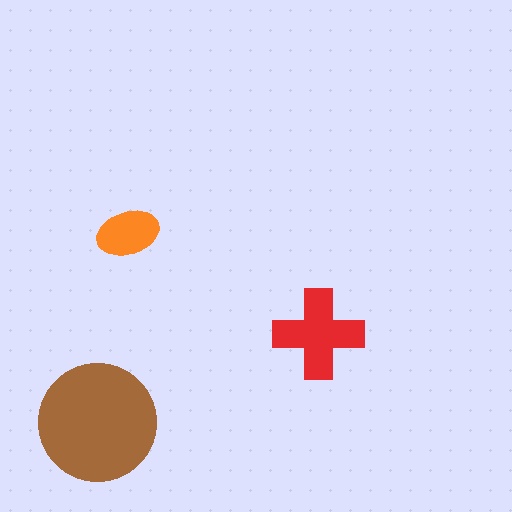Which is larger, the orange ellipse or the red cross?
The red cross.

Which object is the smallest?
The orange ellipse.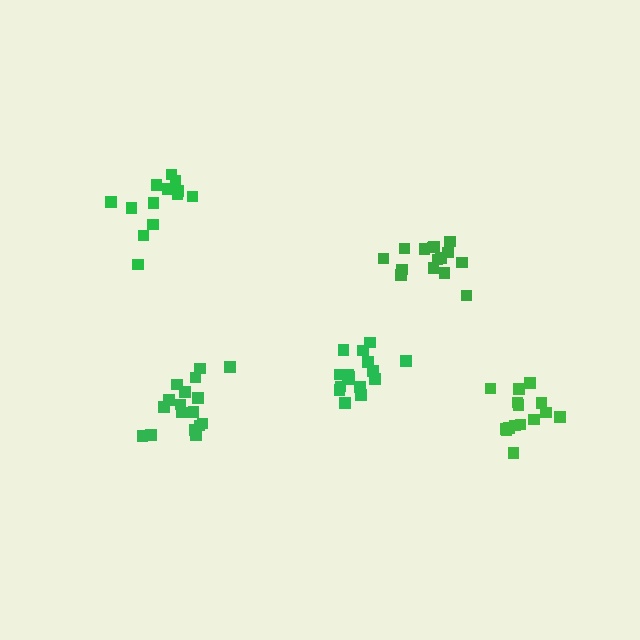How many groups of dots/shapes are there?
There are 5 groups.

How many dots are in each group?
Group 1: 13 dots, Group 2: 17 dots, Group 3: 15 dots, Group 4: 16 dots, Group 5: 15 dots (76 total).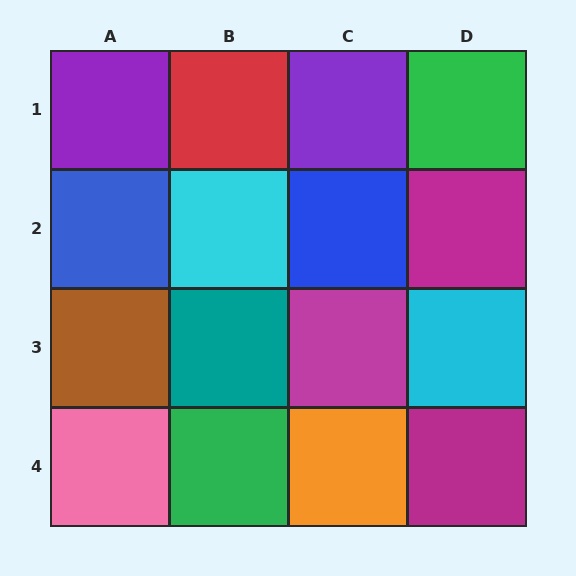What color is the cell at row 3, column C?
Magenta.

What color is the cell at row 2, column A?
Blue.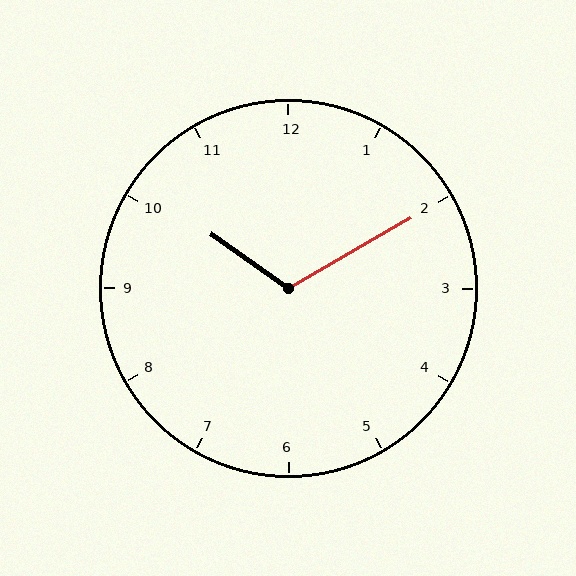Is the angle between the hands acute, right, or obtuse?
It is obtuse.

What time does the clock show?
10:10.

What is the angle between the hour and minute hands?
Approximately 115 degrees.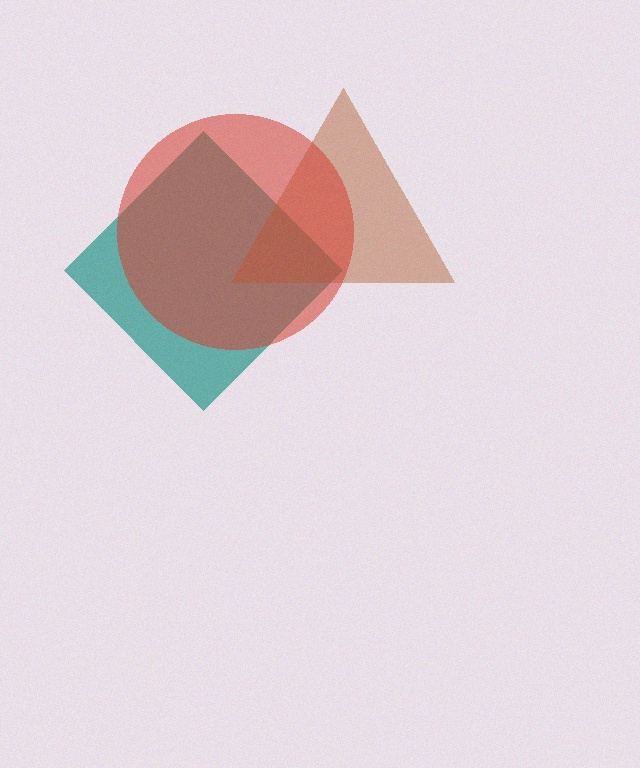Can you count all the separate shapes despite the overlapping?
Yes, there are 3 separate shapes.